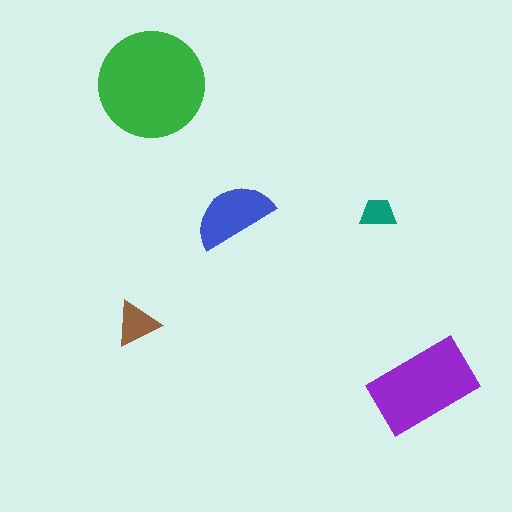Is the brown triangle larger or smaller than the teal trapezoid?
Larger.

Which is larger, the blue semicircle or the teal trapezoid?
The blue semicircle.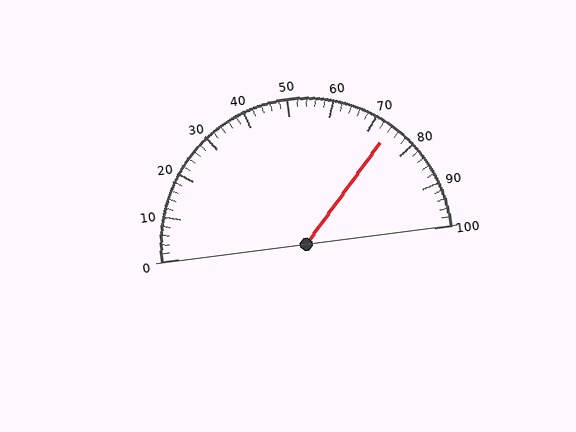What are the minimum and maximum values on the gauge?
The gauge ranges from 0 to 100.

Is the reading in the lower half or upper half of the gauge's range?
The reading is in the upper half of the range (0 to 100).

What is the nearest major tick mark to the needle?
The nearest major tick mark is 70.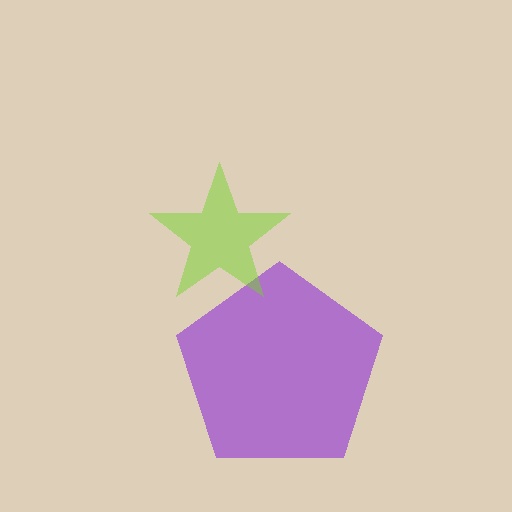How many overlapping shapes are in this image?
There are 2 overlapping shapes in the image.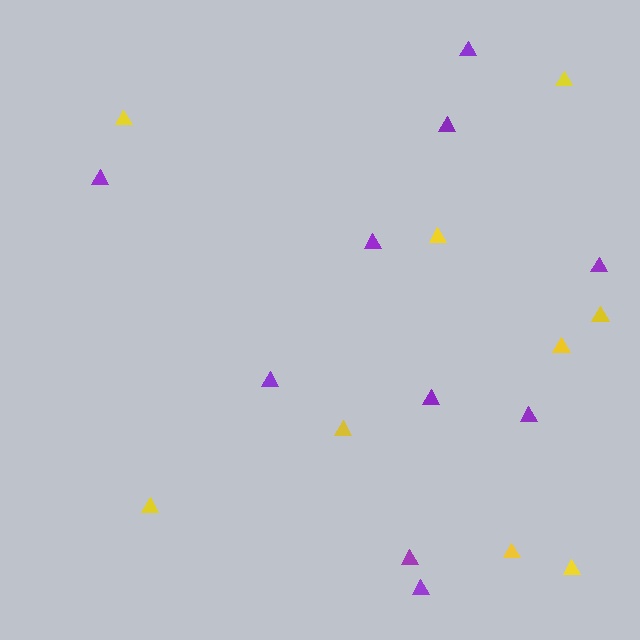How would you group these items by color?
There are 2 groups: one group of purple triangles (10) and one group of yellow triangles (9).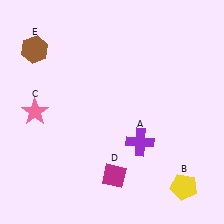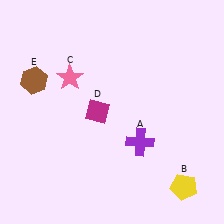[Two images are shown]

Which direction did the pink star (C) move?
The pink star (C) moved right.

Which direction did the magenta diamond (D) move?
The magenta diamond (D) moved up.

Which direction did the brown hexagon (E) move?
The brown hexagon (E) moved down.